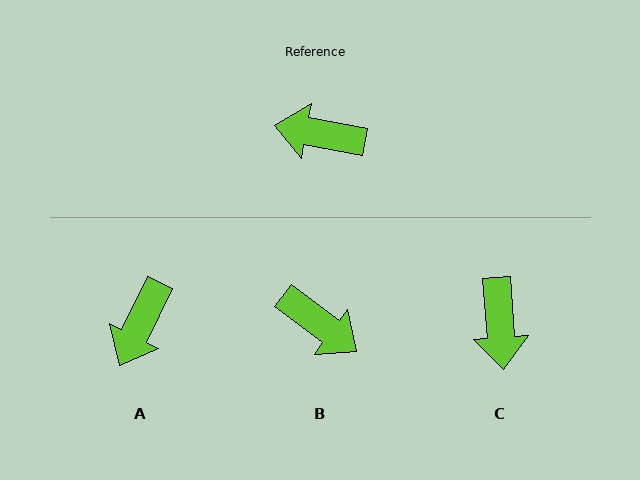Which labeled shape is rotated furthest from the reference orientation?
B, about 153 degrees away.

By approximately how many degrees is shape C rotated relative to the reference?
Approximately 105 degrees counter-clockwise.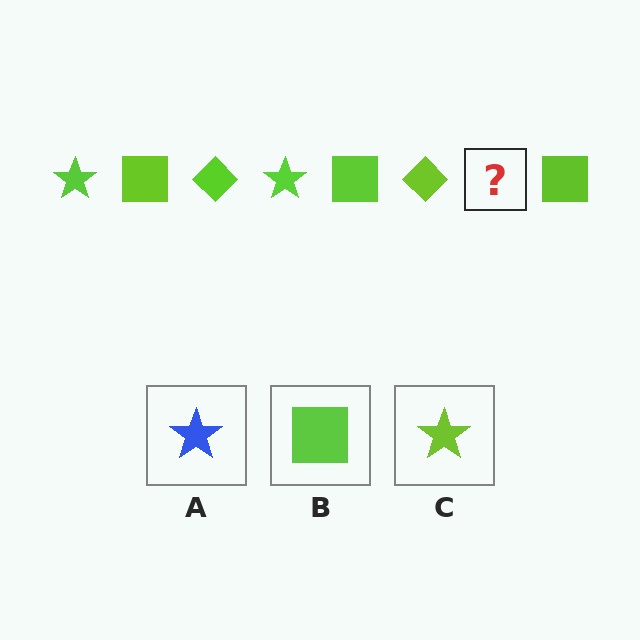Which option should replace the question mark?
Option C.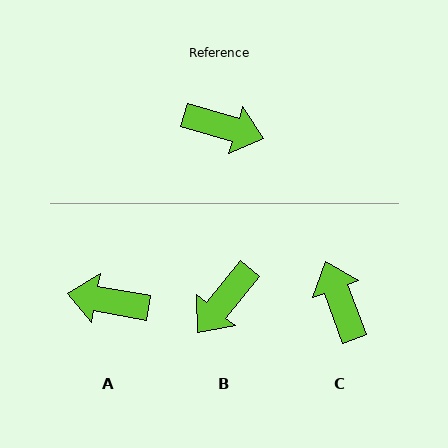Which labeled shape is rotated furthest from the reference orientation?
A, about 174 degrees away.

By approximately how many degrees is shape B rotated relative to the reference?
Approximately 113 degrees clockwise.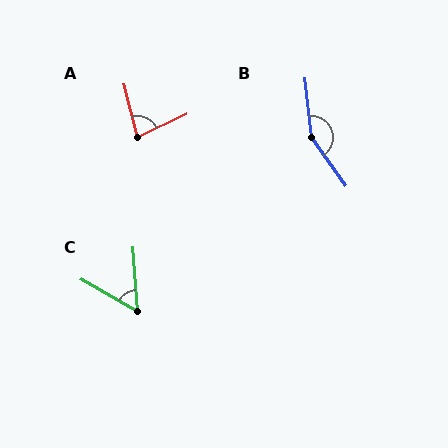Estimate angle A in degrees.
Approximately 79 degrees.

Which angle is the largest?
B, at approximately 151 degrees.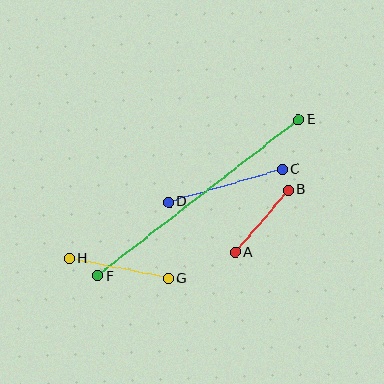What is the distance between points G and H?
The distance is approximately 100 pixels.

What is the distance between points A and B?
The distance is approximately 82 pixels.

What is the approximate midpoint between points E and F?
The midpoint is at approximately (198, 198) pixels.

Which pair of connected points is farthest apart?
Points E and F are farthest apart.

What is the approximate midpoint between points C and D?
The midpoint is at approximately (225, 186) pixels.